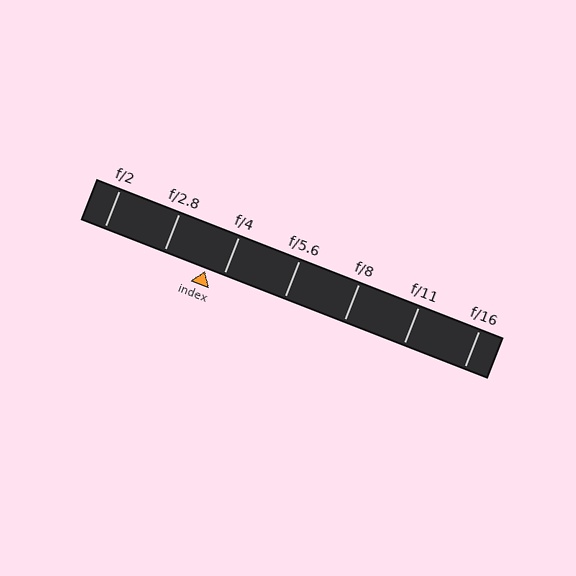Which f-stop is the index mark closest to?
The index mark is closest to f/4.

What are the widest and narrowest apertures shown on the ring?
The widest aperture shown is f/2 and the narrowest is f/16.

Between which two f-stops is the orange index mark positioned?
The index mark is between f/2.8 and f/4.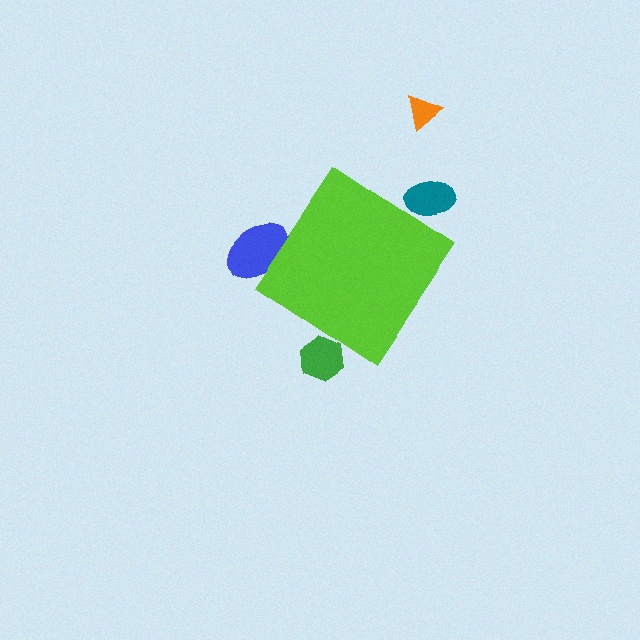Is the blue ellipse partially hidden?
Yes, the blue ellipse is partially hidden behind the lime diamond.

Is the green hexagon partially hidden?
Yes, the green hexagon is partially hidden behind the lime diamond.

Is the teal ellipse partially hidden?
Yes, the teal ellipse is partially hidden behind the lime diamond.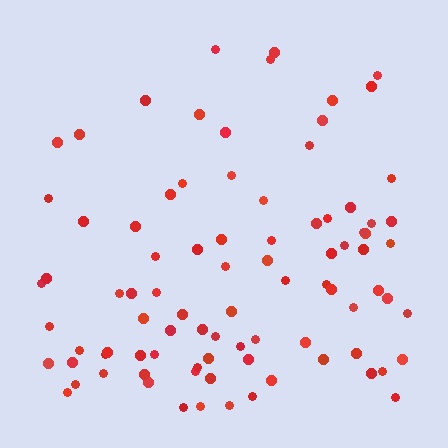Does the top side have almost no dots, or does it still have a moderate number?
Still a moderate number, just noticeably fewer than the bottom.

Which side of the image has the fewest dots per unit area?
The top.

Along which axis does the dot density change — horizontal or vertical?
Vertical.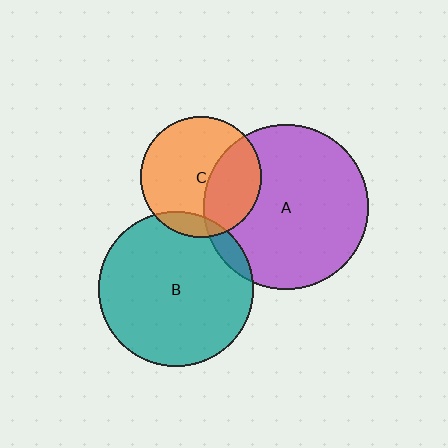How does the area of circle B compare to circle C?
Approximately 1.6 times.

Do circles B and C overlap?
Yes.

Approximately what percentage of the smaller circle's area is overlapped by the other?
Approximately 10%.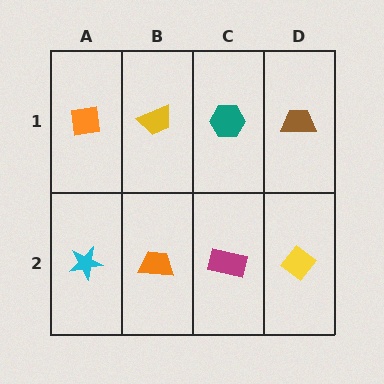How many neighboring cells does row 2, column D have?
2.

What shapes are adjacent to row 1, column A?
A cyan star (row 2, column A), a yellow trapezoid (row 1, column B).